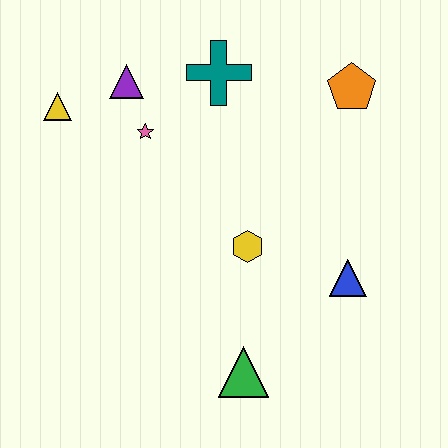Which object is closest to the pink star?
The purple triangle is closest to the pink star.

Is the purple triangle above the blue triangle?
Yes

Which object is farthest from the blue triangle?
The yellow triangle is farthest from the blue triangle.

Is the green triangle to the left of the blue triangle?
Yes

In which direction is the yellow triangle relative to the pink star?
The yellow triangle is to the left of the pink star.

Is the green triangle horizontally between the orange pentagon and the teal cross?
Yes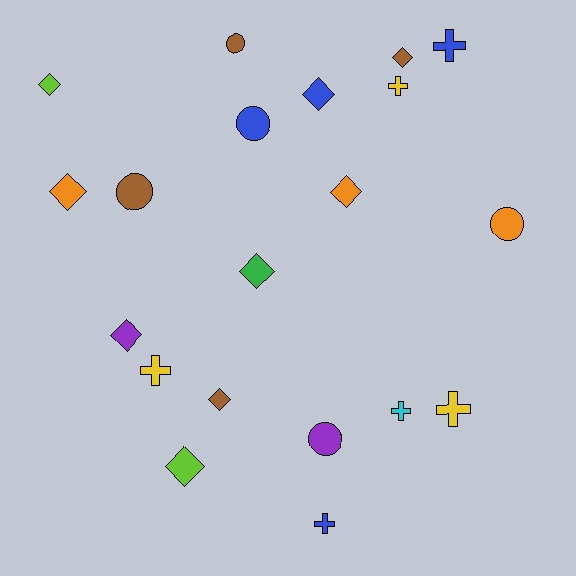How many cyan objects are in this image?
There is 1 cyan object.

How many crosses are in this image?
There are 6 crosses.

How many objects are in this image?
There are 20 objects.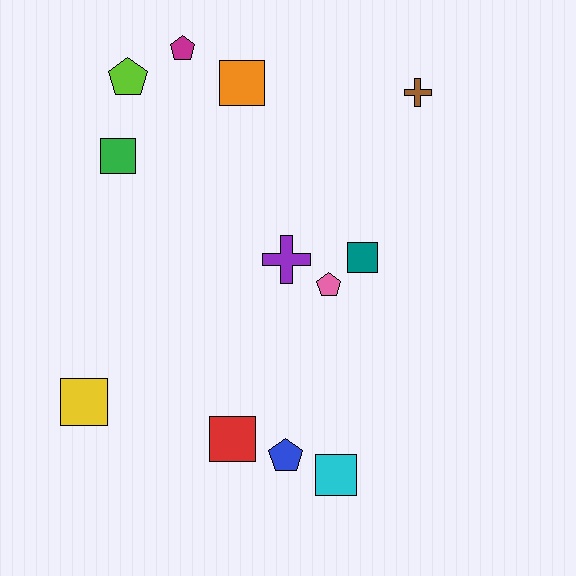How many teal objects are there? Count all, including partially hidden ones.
There is 1 teal object.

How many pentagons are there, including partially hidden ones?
There are 4 pentagons.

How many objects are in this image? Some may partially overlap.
There are 12 objects.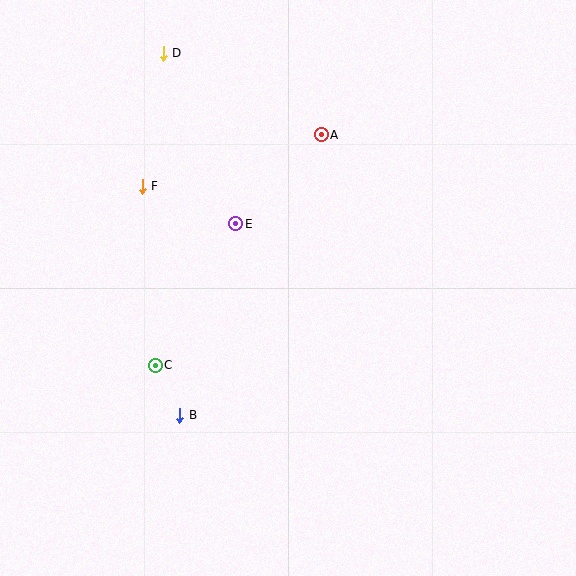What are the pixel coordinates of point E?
Point E is at (236, 224).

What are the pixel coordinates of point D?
Point D is at (163, 53).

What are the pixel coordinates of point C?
Point C is at (155, 365).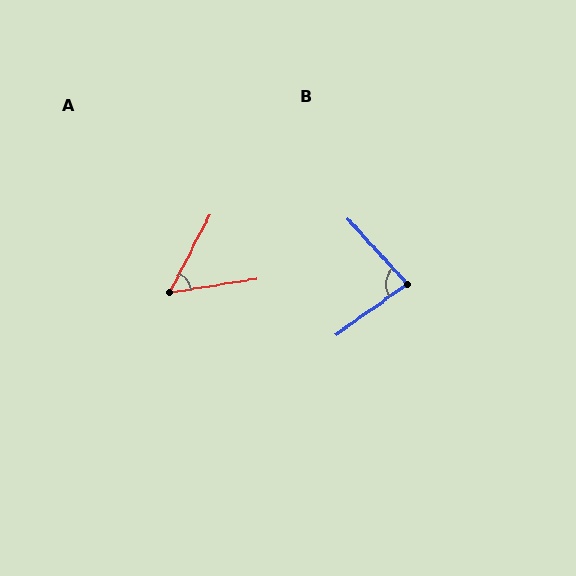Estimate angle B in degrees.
Approximately 83 degrees.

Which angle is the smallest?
A, at approximately 54 degrees.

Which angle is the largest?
B, at approximately 83 degrees.